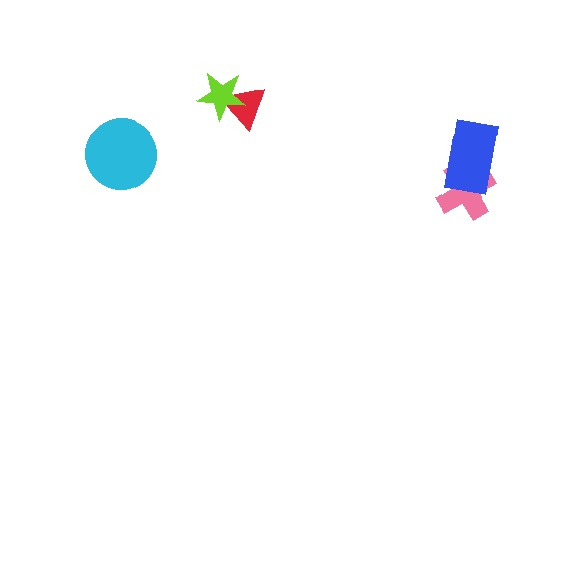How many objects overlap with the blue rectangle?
1 object overlaps with the blue rectangle.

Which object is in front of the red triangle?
The lime star is in front of the red triangle.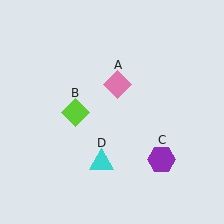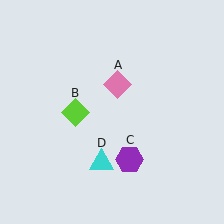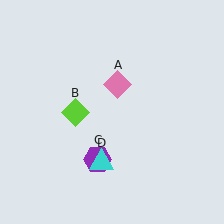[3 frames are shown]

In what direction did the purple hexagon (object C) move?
The purple hexagon (object C) moved left.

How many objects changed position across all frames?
1 object changed position: purple hexagon (object C).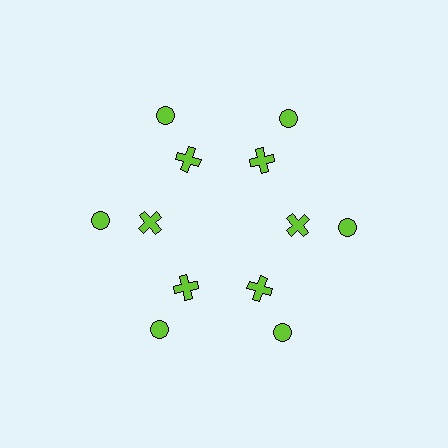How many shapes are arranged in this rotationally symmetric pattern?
There are 12 shapes, arranged in 6 groups of 2.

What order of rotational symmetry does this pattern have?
This pattern has 6-fold rotational symmetry.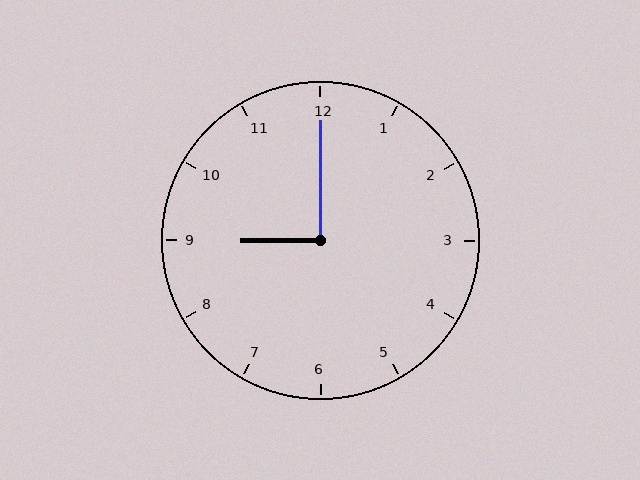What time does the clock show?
9:00.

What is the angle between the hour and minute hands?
Approximately 90 degrees.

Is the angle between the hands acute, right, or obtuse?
It is right.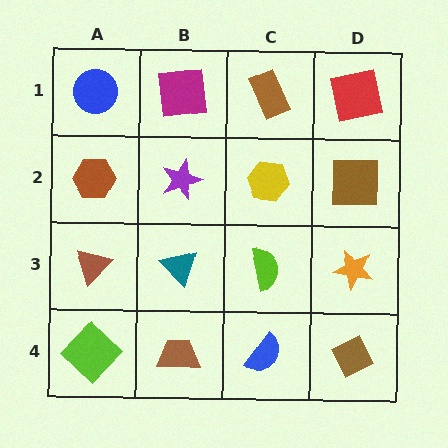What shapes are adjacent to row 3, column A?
A brown hexagon (row 2, column A), a lime diamond (row 4, column A), a teal triangle (row 3, column B).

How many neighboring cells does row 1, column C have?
3.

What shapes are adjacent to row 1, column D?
A brown square (row 2, column D), a brown rectangle (row 1, column C).